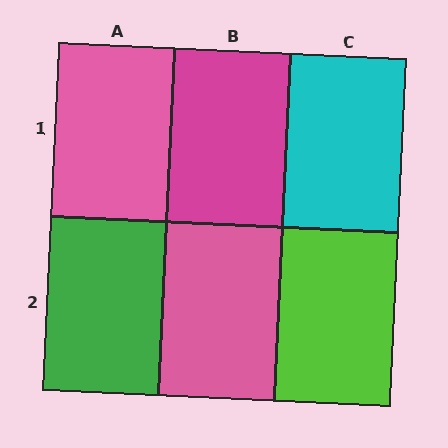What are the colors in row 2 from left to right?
Green, pink, lime.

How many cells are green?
1 cell is green.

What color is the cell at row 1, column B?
Magenta.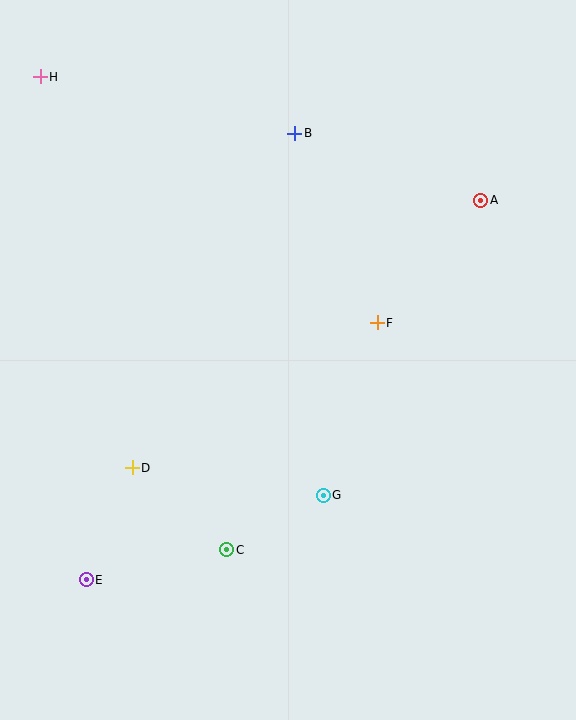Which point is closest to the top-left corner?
Point H is closest to the top-left corner.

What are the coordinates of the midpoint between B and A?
The midpoint between B and A is at (388, 167).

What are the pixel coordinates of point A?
Point A is at (481, 200).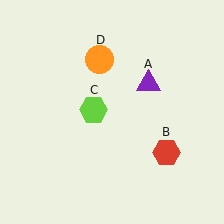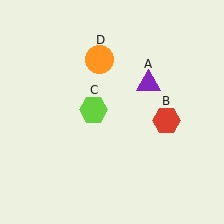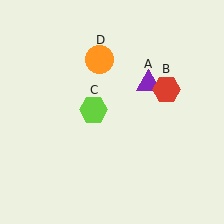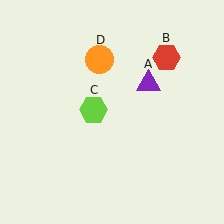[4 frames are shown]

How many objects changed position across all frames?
1 object changed position: red hexagon (object B).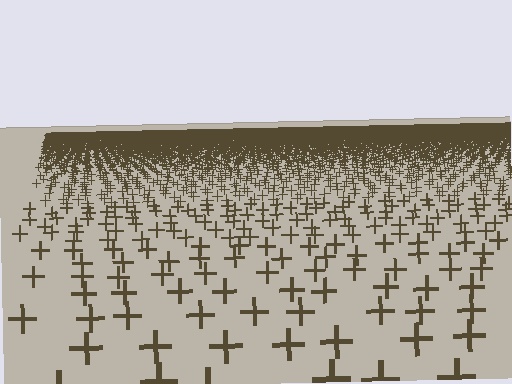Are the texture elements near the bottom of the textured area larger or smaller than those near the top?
Larger. Near the bottom, elements are closer to the viewer and appear at a bigger on-screen size.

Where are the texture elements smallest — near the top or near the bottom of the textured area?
Near the top.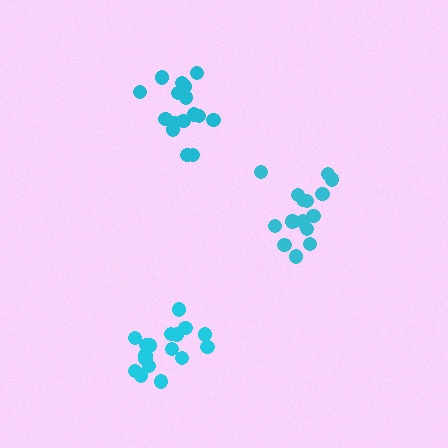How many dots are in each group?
Group 1: 15 dots, Group 2: 17 dots, Group 3: 16 dots (48 total).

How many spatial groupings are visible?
There are 3 spatial groupings.